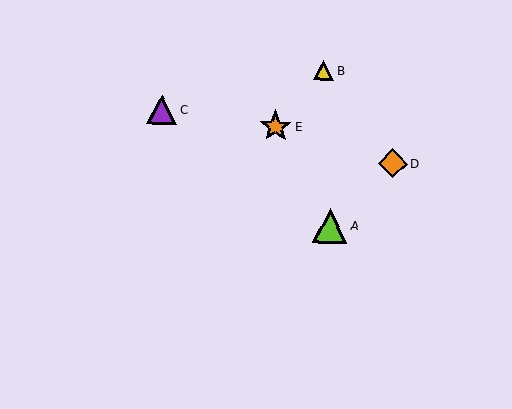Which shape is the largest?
The lime triangle (labeled A) is the largest.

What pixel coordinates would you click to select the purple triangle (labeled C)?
Click at (162, 110) to select the purple triangle C.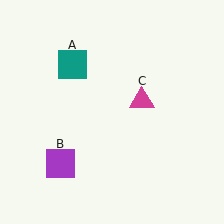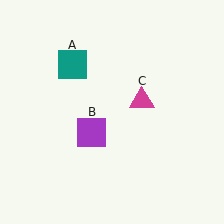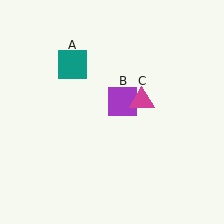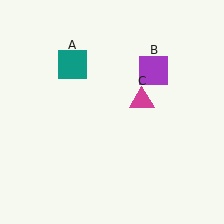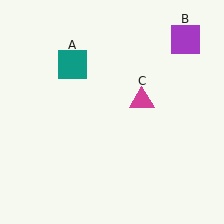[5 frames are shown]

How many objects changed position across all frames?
1 object changed position: purple square (object B).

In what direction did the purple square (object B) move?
The purple square (object B) moved up and to the right.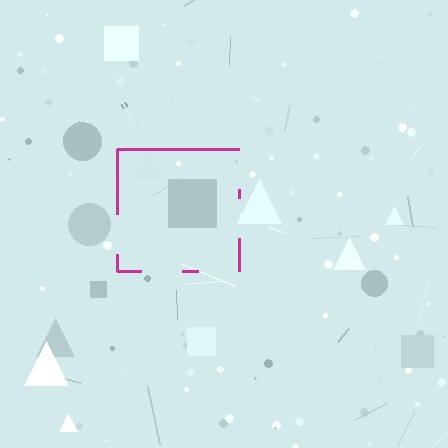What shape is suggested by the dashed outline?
The dashed outline suggests a square.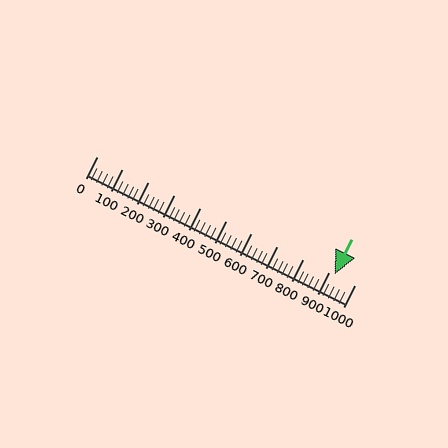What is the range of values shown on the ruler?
The ruler shows values from 0 to 1000.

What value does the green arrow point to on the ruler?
The green arrow points to approximately 922.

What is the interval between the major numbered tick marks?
The major tick marks are spaced 100 units apart.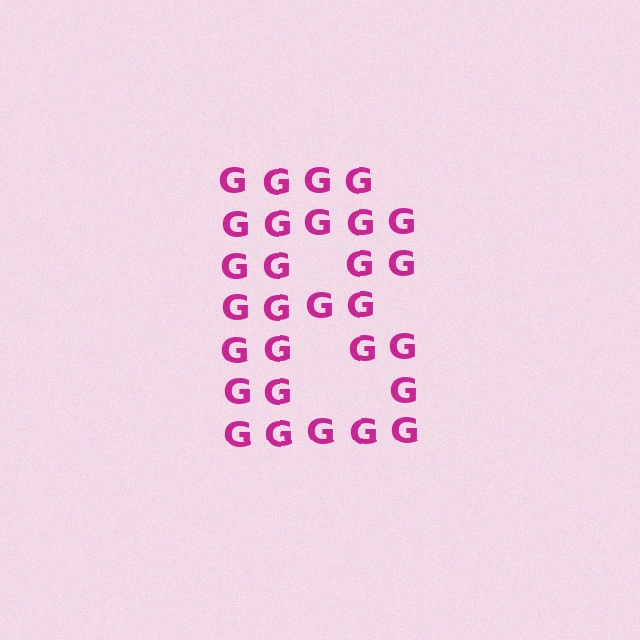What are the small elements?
The small elements are letter G's.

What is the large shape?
The large shape is the letter B.